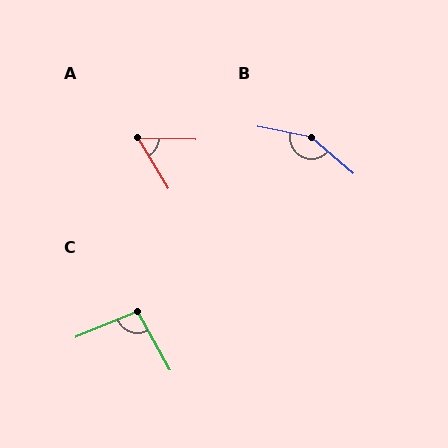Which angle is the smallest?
A, at approximately 57 degrees.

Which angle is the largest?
B, at approximately 151 degrees.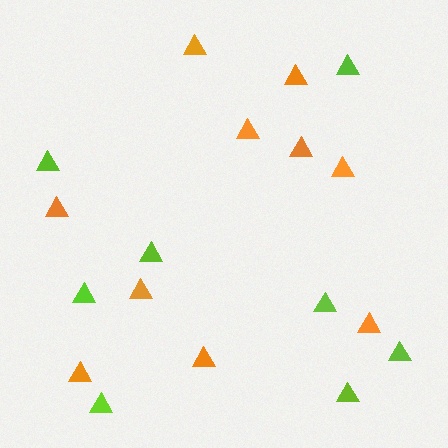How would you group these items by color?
There are 2 groups: one group of orange triangles (10) and one group of lime triangles (8).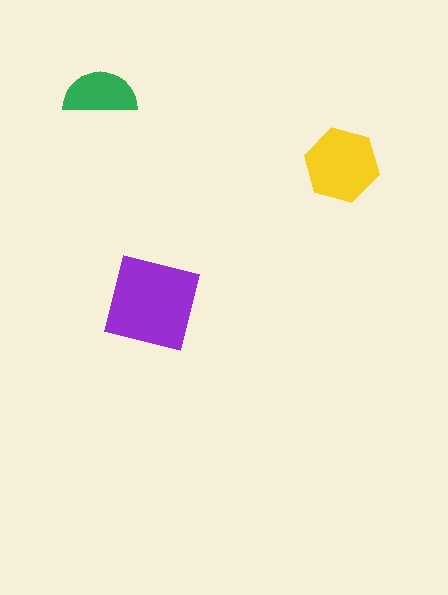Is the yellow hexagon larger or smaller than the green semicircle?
Larger.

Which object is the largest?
The purple square.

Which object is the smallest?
The green semicircle.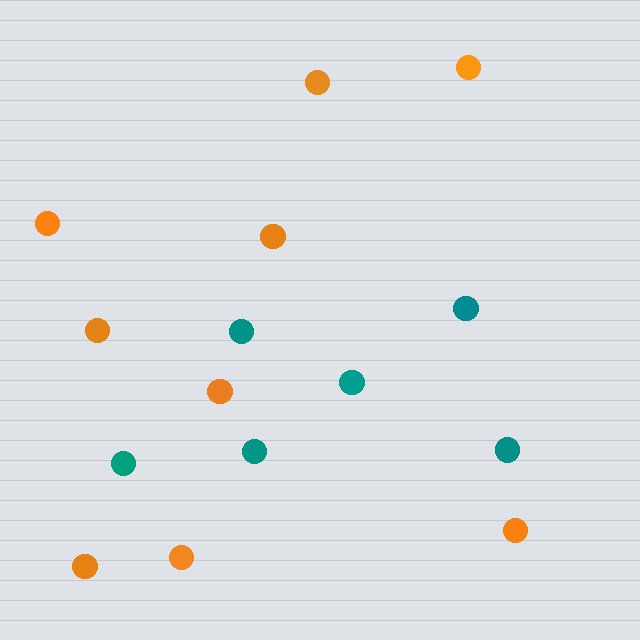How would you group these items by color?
There are 2 groups: one group of orange circles (9) and one group of teal circles (6).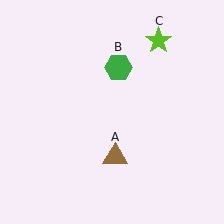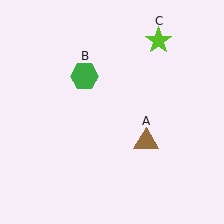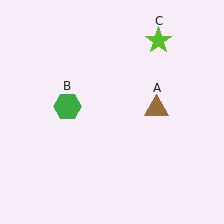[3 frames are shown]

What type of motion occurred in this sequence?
The brown triangle (object A), green hexagon (object B) rotated counterclockwise around the center of the scene.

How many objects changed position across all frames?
2 objects changed position: brown triangle (object A), green hexagon (object B).